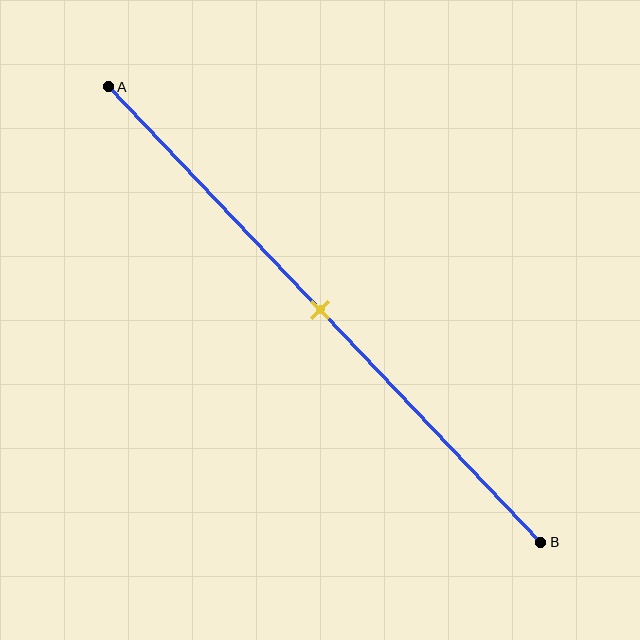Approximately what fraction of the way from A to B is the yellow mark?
The yellow mark is approximately 50% of the way from A to B.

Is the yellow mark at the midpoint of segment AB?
Yes, the mark is approximately at the midpoint.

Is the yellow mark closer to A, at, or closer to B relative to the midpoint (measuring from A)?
The yellow mark is approximately at the midpoint of segment AB.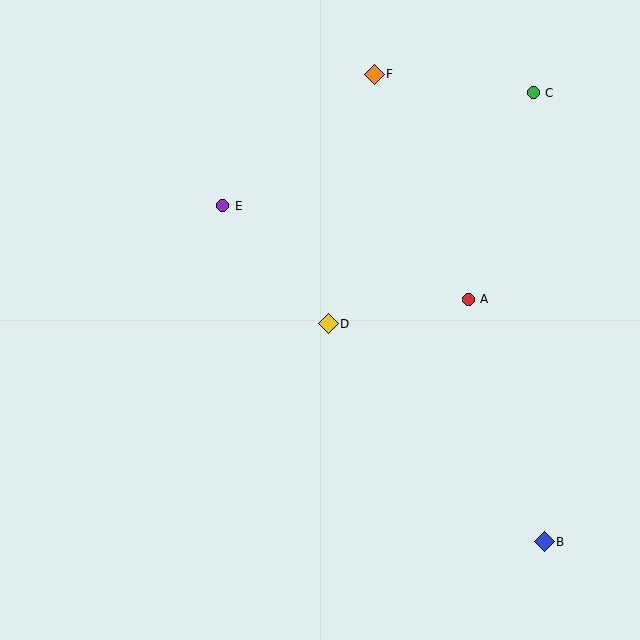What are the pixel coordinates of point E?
Point E is at (223, 206).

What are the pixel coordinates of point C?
Point C is at (533, 93).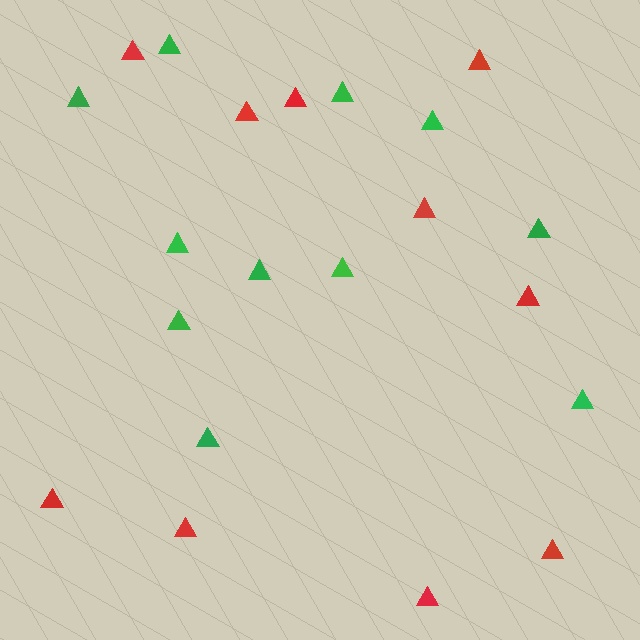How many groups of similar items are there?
There are 2 groups: one group of red triangles (10) and one group of green triangles (11).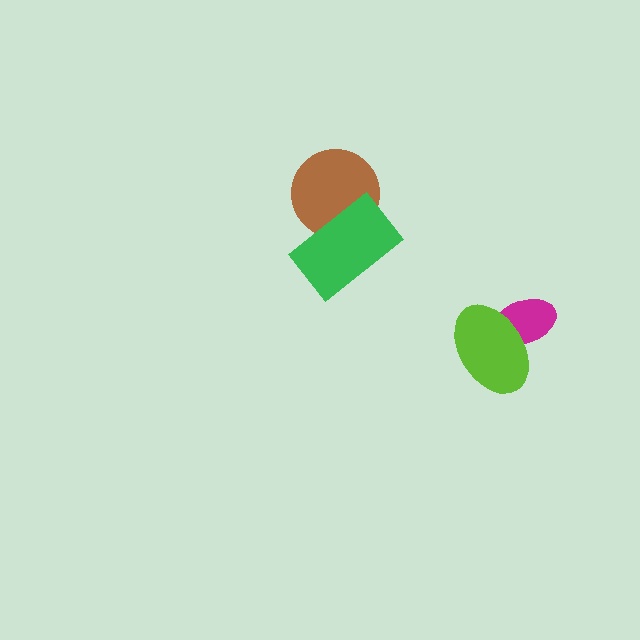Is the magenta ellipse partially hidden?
Yes, it is partially covered by another shape.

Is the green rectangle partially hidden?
No, no other shape covers it.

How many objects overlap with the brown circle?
1 object overlaps with the brown circle.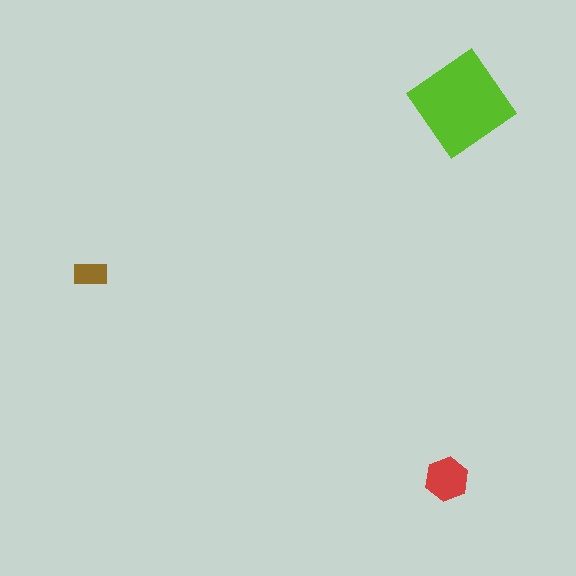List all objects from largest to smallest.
The lime diamond, the red hexagon, the brown rectangle.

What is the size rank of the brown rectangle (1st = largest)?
3rd.